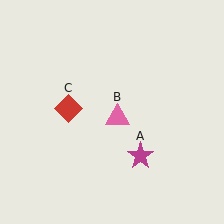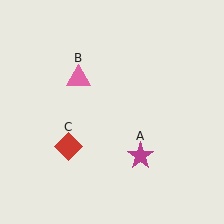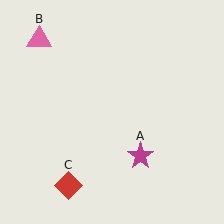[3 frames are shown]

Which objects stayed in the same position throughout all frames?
Magenta star (object A) remained stationary.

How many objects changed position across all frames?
2 objects changed position: pink triangle (object B), red diamond (object C).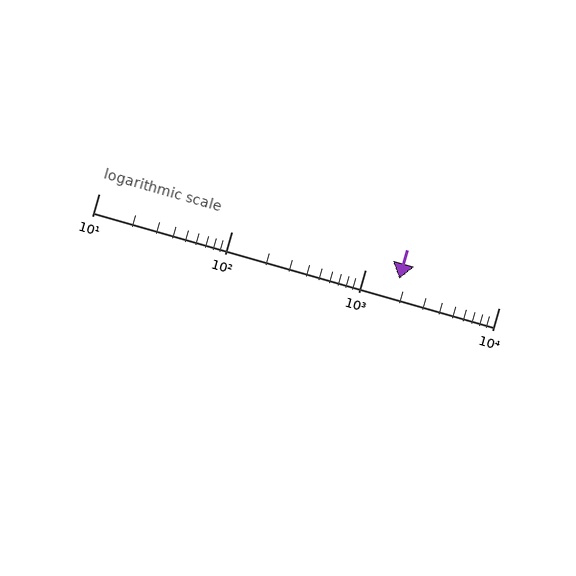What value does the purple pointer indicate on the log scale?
The pointer indicates approximately 1800.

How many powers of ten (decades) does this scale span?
The scale spans 3 decades, from 10 to 10000.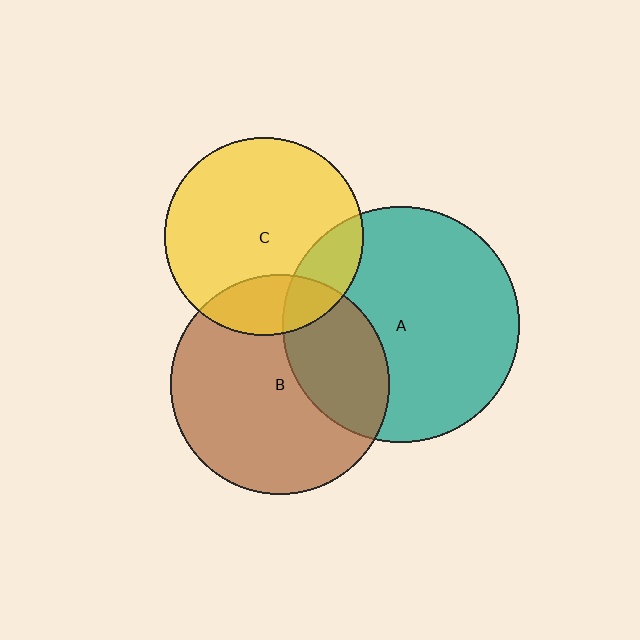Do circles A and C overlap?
Yes.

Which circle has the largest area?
Circle A (teal).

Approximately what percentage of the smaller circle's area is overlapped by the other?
Approximately 15%.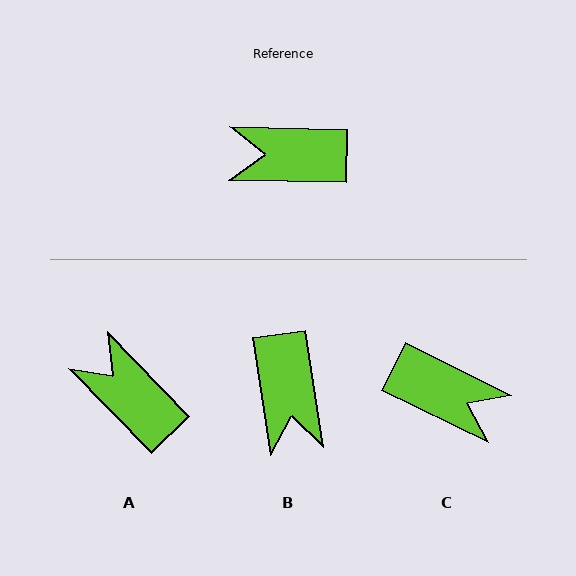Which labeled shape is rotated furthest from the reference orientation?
C, about 155 degrees away.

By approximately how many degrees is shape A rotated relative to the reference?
Approximately 44 degrees clockwise.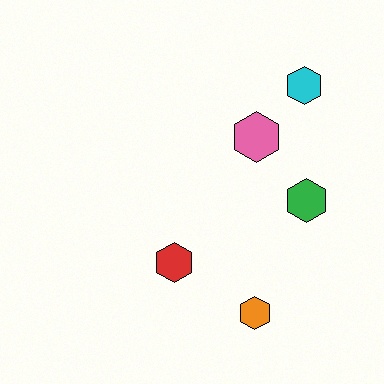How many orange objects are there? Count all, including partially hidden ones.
There is 1 orange object.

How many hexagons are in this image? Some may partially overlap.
There are 5 hexagons.